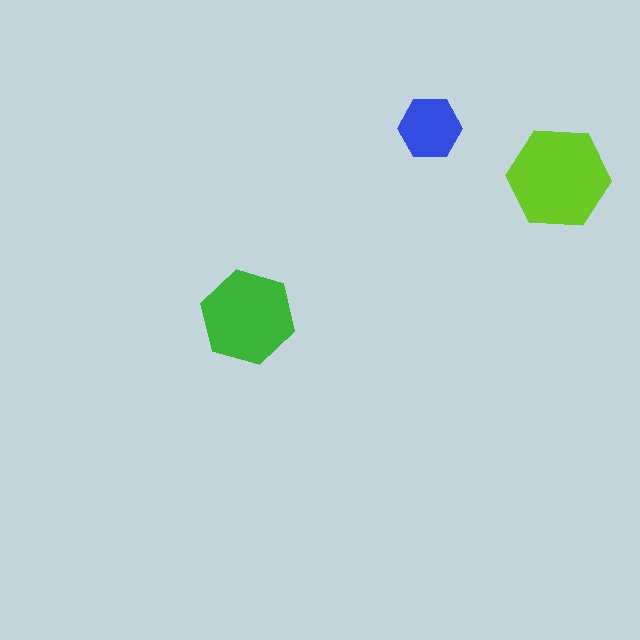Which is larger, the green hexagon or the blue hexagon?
The green one.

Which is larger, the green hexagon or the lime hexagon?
The lime one.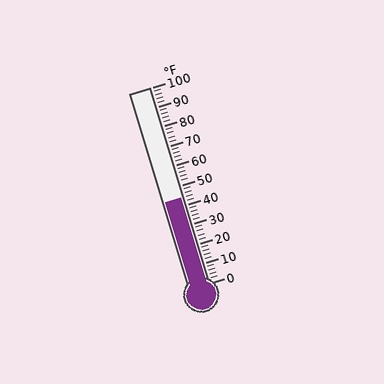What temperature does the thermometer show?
The thermometer shows approximately 44°F.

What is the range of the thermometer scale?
The thermometer scale ranges from 0°F to 100°F.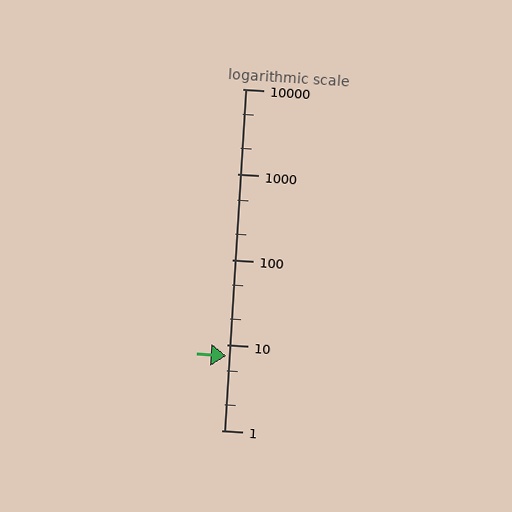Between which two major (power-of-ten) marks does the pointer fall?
The pointer is between 1 and 10.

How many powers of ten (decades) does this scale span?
The scale spans 4 decades, from 1 to 10000.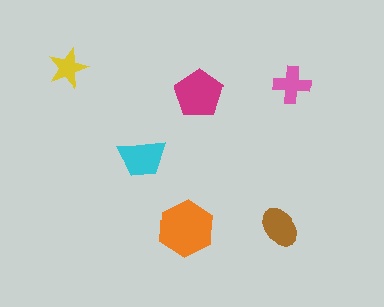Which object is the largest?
The orange hexagon.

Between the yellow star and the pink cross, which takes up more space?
The pink cross.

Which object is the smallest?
The yellow star.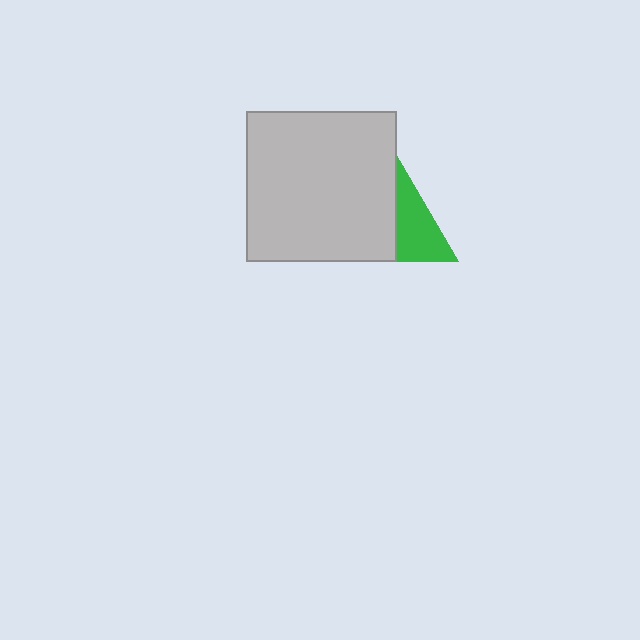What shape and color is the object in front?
The object in front is a light gray square.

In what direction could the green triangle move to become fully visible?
The green triangle could move right. That would shift it out from behind the light gray square entirely.